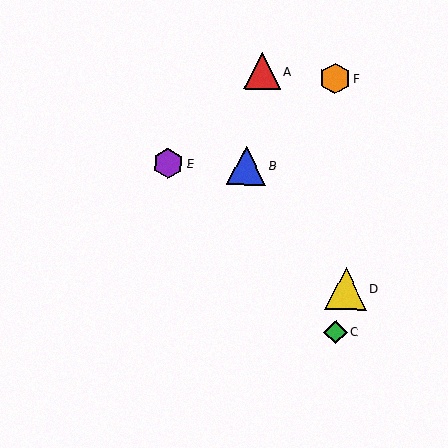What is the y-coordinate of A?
Object A is at y≈71.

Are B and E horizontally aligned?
Yes, both are at y≈165.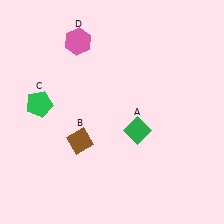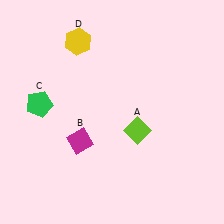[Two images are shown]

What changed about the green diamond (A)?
In Image 1, A is green. In Image 2, it changed to lime.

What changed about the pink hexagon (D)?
In Image 1, D is pink. In Image 2, it changed to yellow.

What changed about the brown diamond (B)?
In Image 1, B is brown. In Image 2, it changed to magenta.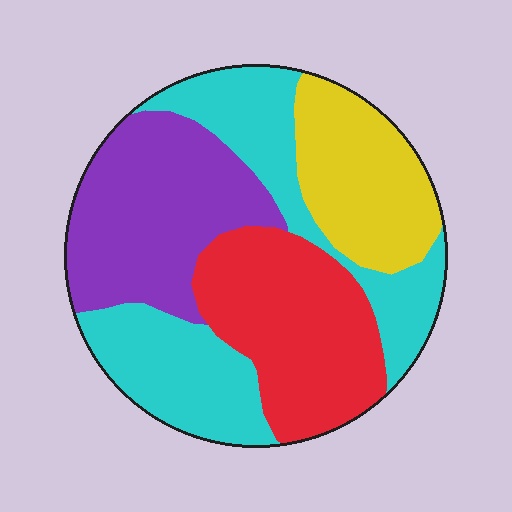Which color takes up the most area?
Cyan, at roughly 35%.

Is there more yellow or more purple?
Purple.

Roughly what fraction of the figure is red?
Red takes up about one quarter (1/4) of the figure.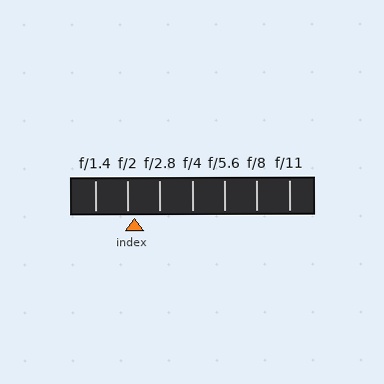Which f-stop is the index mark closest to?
The index mark is closest to f/2.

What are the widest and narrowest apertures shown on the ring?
The widest aperture shown is f/1.4 and the narrowest is f/11.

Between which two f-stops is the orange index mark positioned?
The index mark is between f/2 and f/2.8.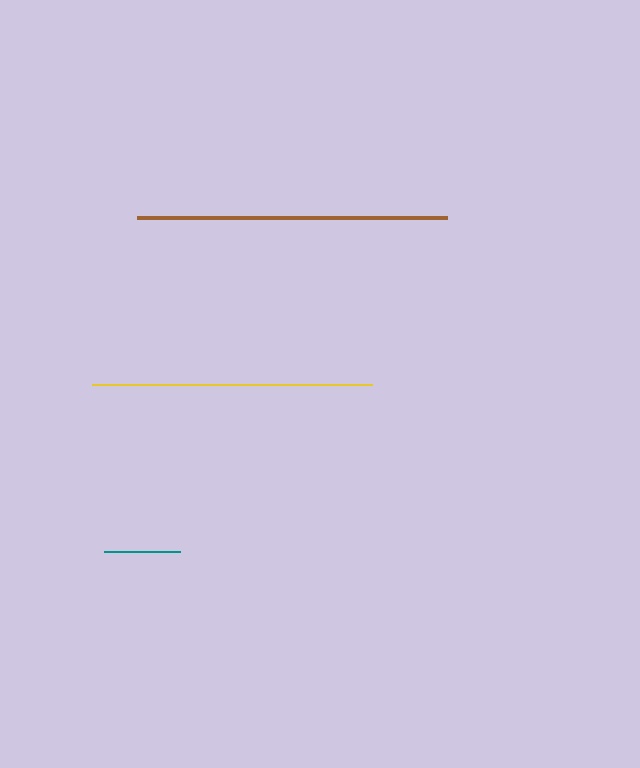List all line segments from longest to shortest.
From longest to shortest: brown, yellow, teal.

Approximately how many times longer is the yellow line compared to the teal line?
The yellow line is approximately 3.7 times the length of the teal line.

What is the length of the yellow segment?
The yellow segment is approximately 280 pixels long.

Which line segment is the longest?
The brown line is the longest at approximately 310 pixels.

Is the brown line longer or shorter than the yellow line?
The brown line is longer than the yellow line.